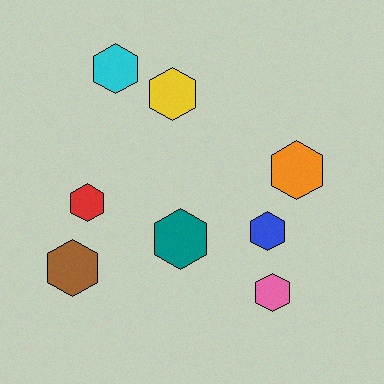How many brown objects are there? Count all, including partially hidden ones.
There is 1 brown object.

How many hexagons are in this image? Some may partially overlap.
There are 8 hexagons.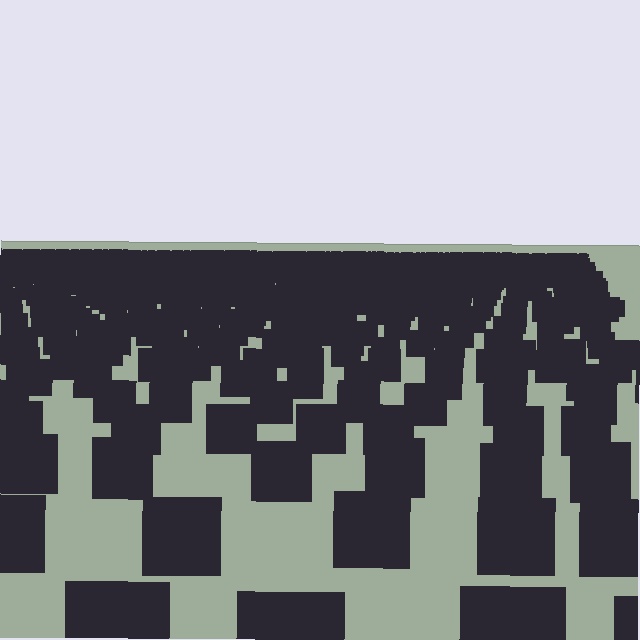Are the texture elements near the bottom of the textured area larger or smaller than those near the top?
Larger. Near the bottom, elements are closer to the viewer and appear at a bigger on-screen size.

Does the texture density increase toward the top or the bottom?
Density increases toward the top.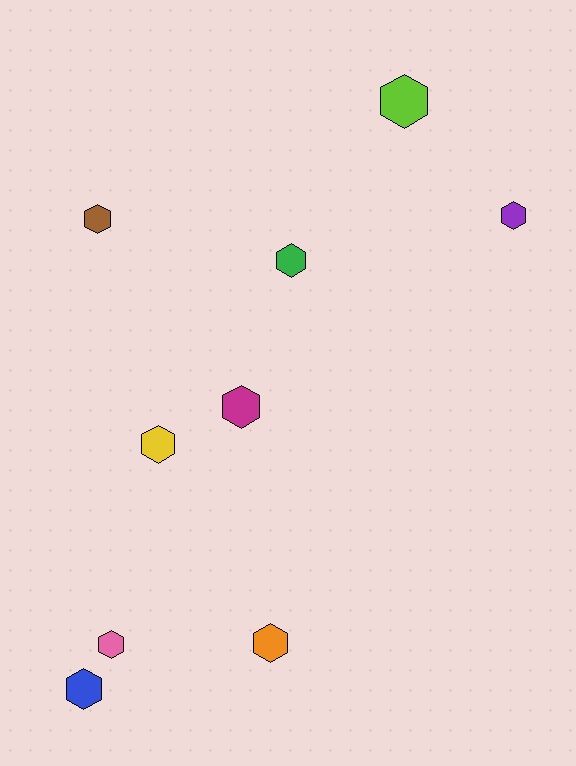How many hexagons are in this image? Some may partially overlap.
There are 9 hexagons.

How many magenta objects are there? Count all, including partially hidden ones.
There is 1 magenta object.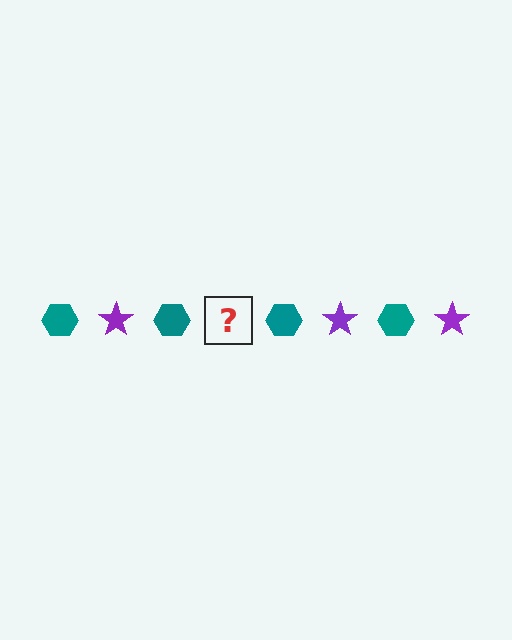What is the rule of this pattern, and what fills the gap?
The rule is that the pattern alternates between teal hexagon and purple star. The gap should be filled with a purple star.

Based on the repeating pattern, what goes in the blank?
The blank should be a purple star.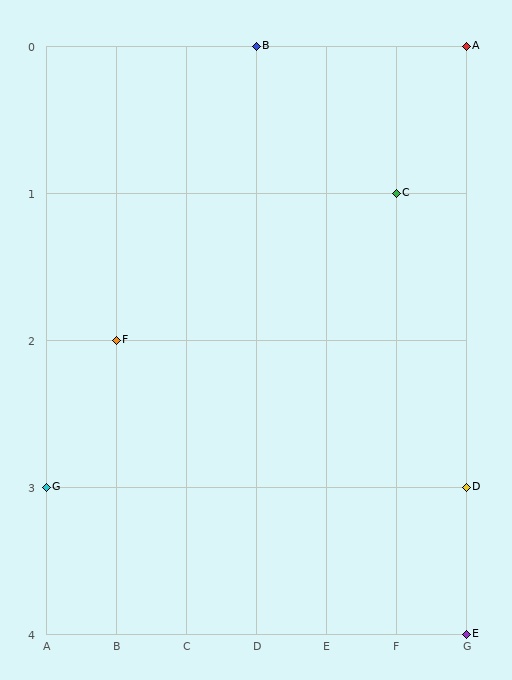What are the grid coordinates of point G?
Point G is at grid coordinates (A, 3).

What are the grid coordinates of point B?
Point B is at grid coordinates (D, 0).